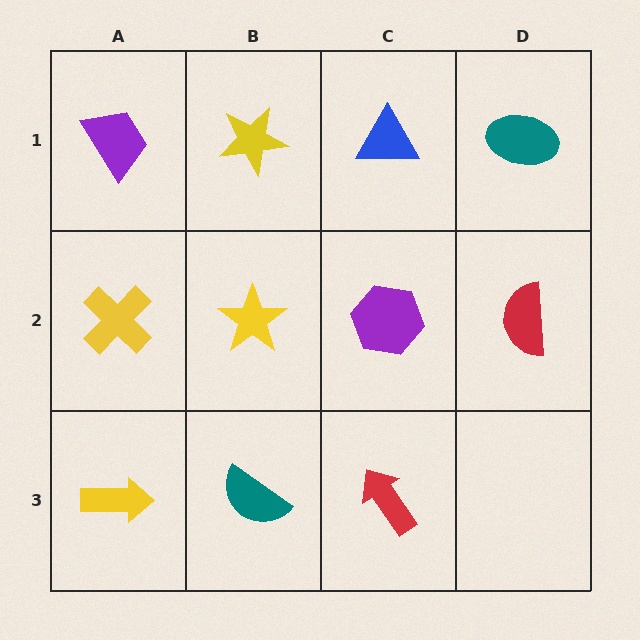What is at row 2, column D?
A red semicircle.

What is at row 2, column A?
A yellow cross.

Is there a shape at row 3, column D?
No, that cell is empty.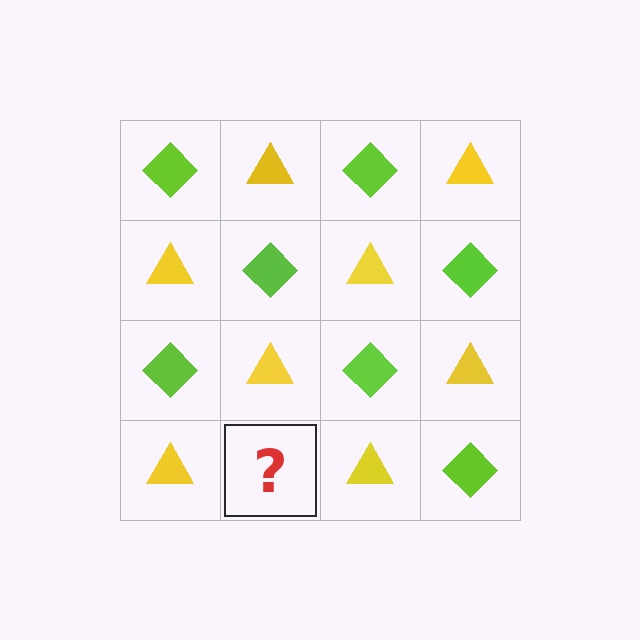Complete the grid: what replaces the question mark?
The question mark should be replaced with a lime diamond.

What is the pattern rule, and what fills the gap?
The rule is that it alternates lime diamond and yellow triangle in a checkerboard pattern. The gap should be filled with a lime diamond.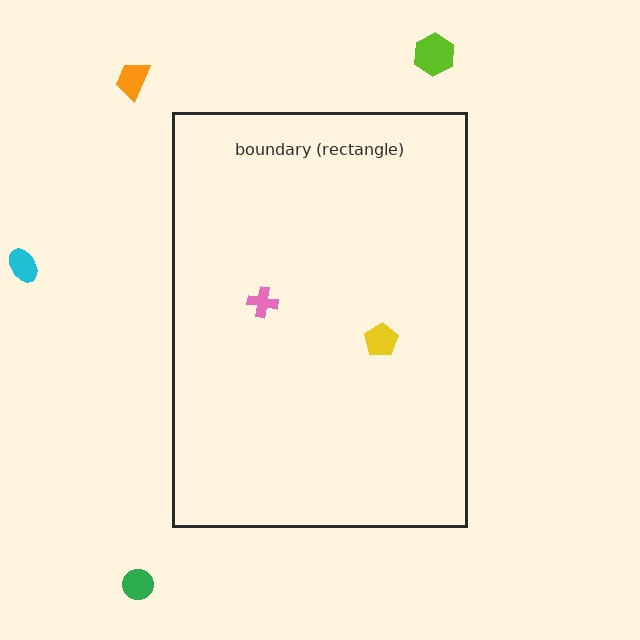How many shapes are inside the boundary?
2 inside, 4 outside.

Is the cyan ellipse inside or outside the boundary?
Outside.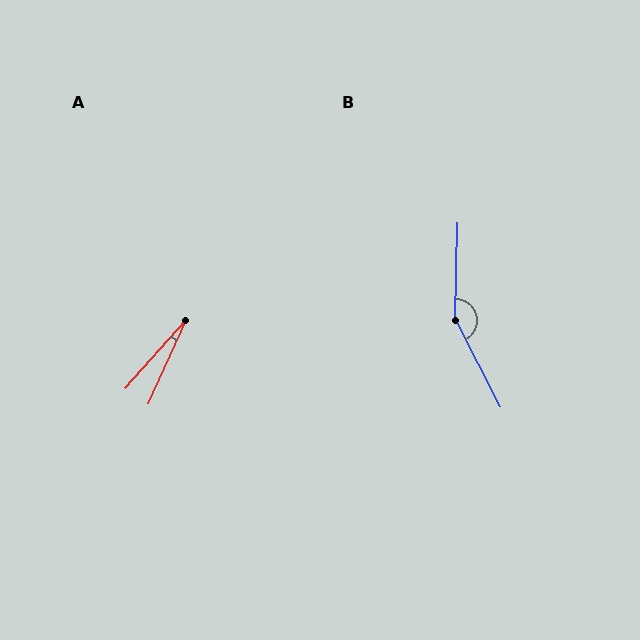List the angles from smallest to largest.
A (18°), B (151°).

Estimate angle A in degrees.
Approximately 18 degrees.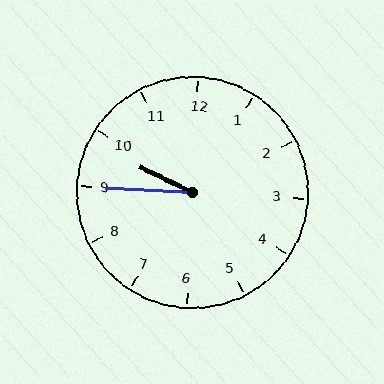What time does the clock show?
9:45.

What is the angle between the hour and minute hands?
Approximately 22 degrees.